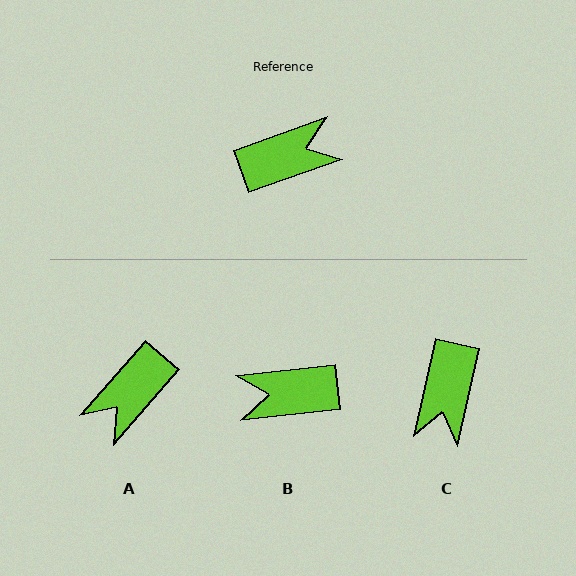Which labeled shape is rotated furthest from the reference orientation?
B, about 167 degrees away.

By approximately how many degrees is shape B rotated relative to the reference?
Approximately 167 degrees counter-clockwise.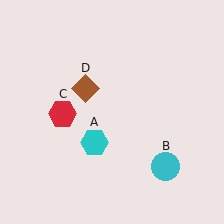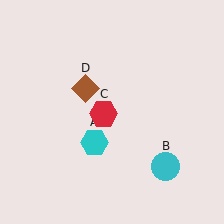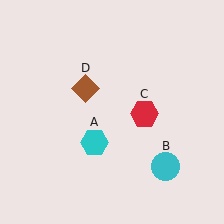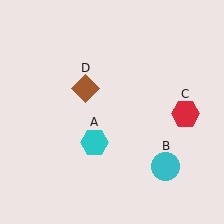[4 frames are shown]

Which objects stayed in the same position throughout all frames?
Cyan hexagon (object A) and cyan circle (object B) and brown diamond (object D) remained stationary.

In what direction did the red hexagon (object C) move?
The red hexagon (object C) moved right.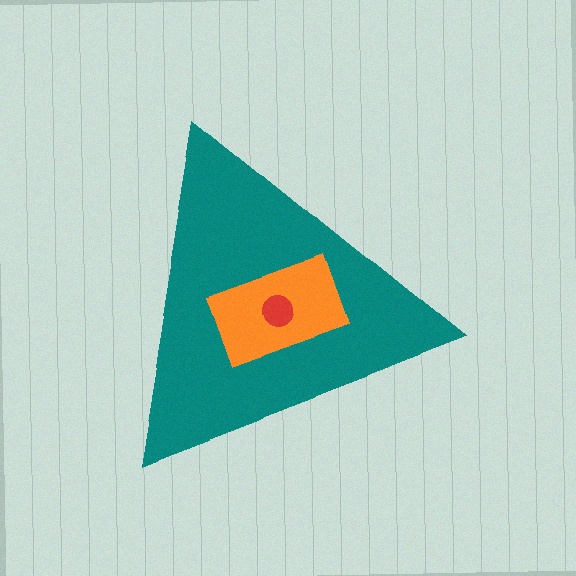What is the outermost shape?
The teal triangle.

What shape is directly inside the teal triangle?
The orange rectangle.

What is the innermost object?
The red circle.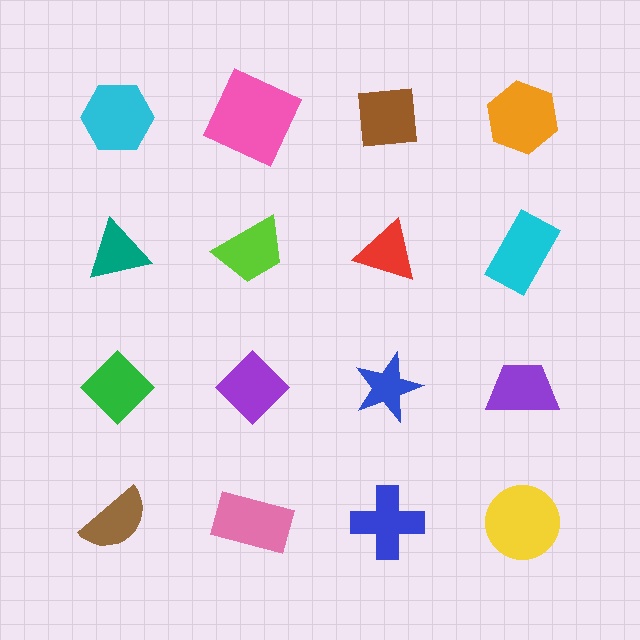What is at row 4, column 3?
A blue cross.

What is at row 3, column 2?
A purple diamond.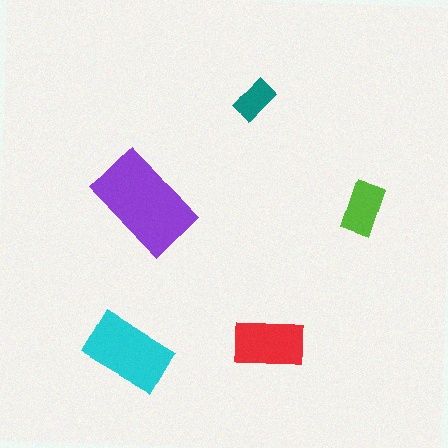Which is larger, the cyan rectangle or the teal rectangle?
The cyan one.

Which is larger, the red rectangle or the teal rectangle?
The red one.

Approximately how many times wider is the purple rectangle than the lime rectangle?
About 2 times wider.